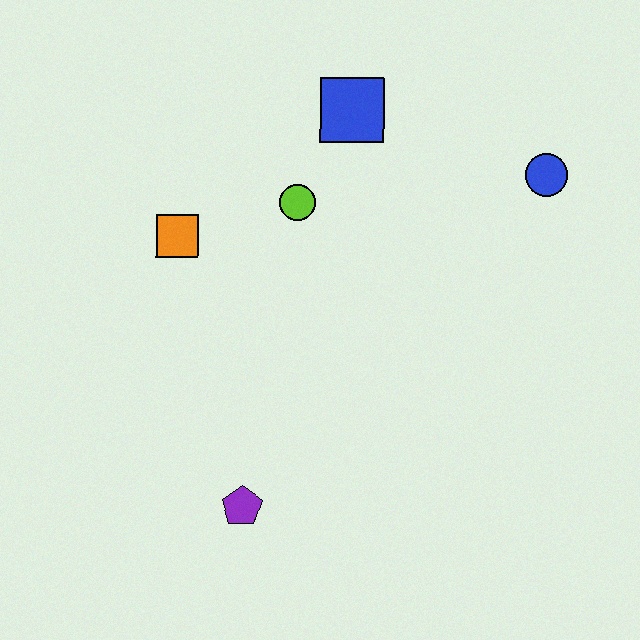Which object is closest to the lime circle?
The blue square is closest to the lime circle.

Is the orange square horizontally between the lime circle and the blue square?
No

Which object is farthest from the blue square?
The purple pentagon is farthest from the blue square.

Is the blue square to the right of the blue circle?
No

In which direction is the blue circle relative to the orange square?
The blue circle is to the right of the orange square.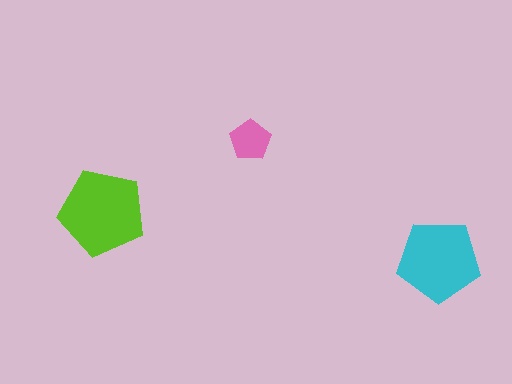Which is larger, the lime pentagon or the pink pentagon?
The lime one.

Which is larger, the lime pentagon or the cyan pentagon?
The lime one.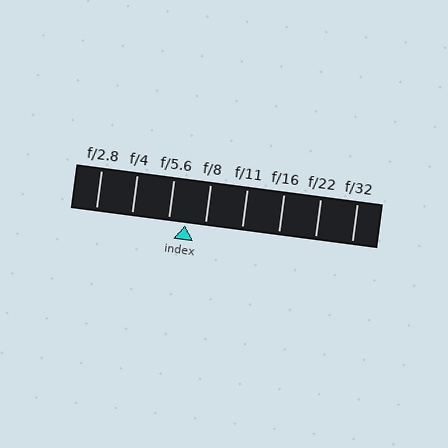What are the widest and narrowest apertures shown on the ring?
The widest aperture shown is f/2.8 and the narrowest is f/32.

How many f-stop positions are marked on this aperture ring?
There are 8 f-stop positions marked.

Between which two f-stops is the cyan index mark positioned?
The index mark is between f/5.6 and f/8.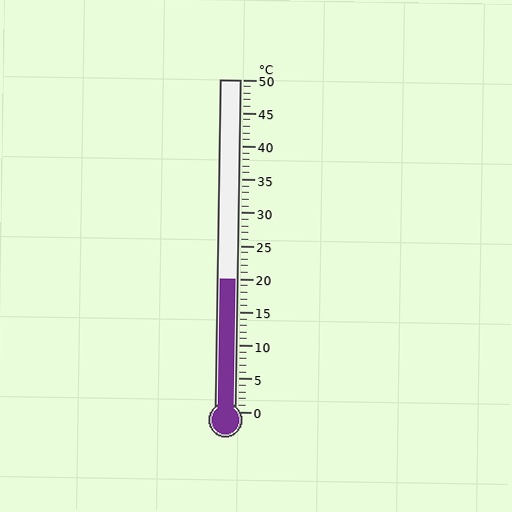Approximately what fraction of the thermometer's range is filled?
The thermometer is filled to approximately 40% of its range.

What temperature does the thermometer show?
The thermometer shows approximately 20°C.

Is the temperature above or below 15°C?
The temperature is above 15°C.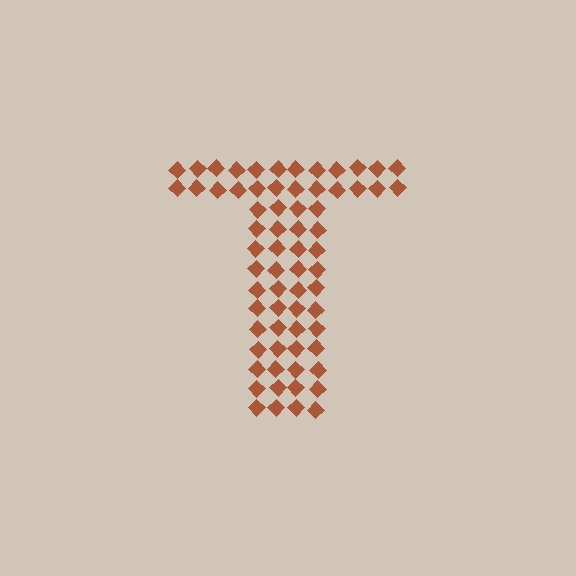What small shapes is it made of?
It is made of small diamonds.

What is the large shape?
The large shape is the letter T.